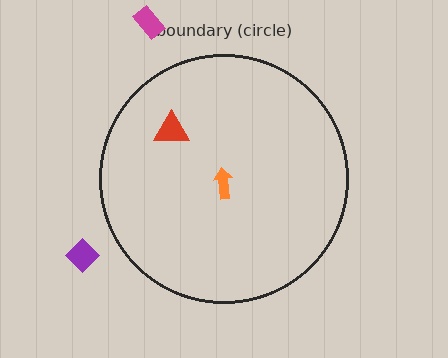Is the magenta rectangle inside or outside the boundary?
Outside.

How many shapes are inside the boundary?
2 inside, 2 outside.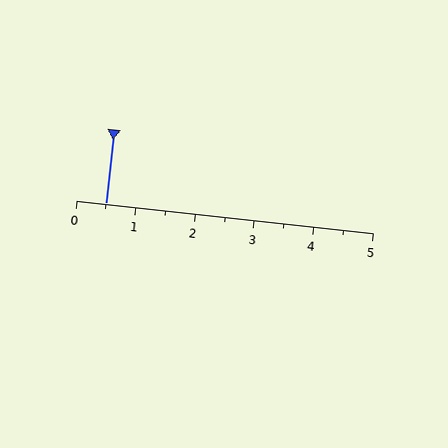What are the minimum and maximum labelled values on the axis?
The axis runs from 0 to 5.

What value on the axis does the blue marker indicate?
The marker indicates approximately 0.5.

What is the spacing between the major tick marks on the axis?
The major ticks are spaced 1 apart.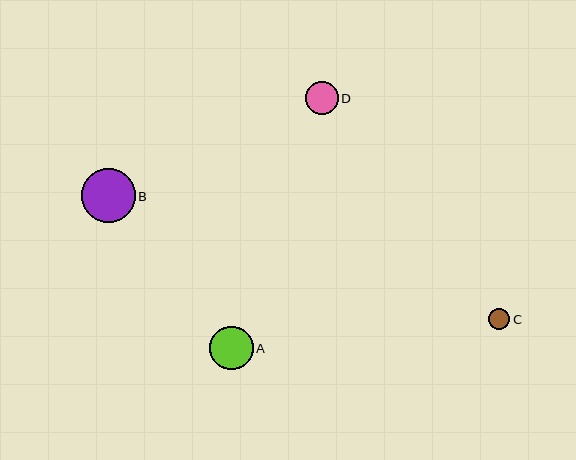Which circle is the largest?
Circle B is the largest with a size of approximately 53 pixels.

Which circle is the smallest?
Circle C is the smallest with a size of approximately 21 pixels.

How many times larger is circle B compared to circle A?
Circle B is approximately 1.2 times the size of circle A.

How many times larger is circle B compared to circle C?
Circle B is approximately 2.5 times the size of circle C.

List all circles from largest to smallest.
From largest to smallest: B, A, D, C.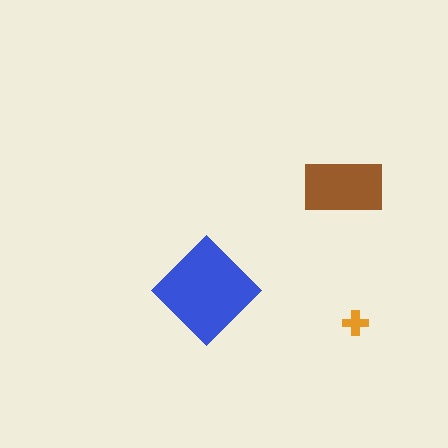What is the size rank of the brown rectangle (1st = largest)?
2nd.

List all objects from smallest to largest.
The orange cross, the brown rectangle, the blue diamond.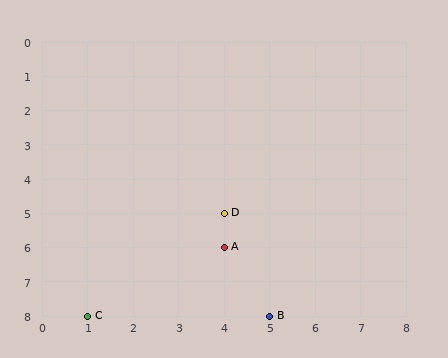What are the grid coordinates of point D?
Point D is at grid coordinates (4, 5).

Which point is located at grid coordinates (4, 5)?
Point D is at (4, 5).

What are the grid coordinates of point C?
Point C is at grid coordinates (1, 8).